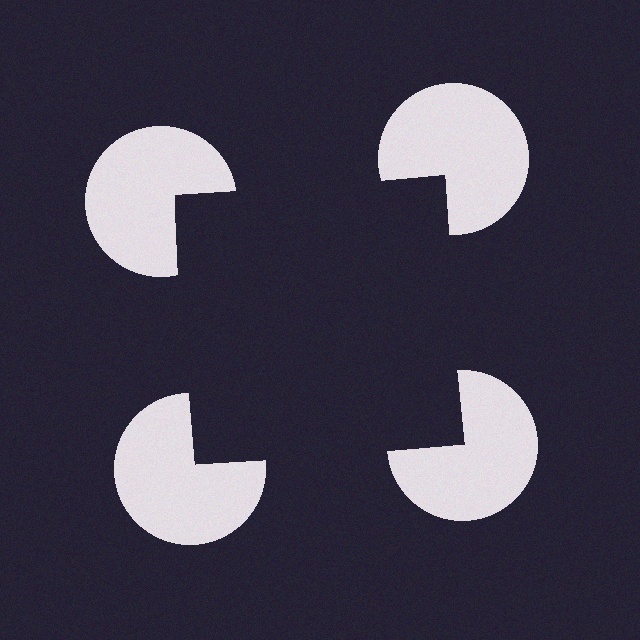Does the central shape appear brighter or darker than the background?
It typically appears slightly darker than the background, even though no actual brightness change is drawn.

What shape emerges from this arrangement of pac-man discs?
An illusory square — its edges are inferred from the aligned wedge cuts in the pac-man discs, not physically drawn.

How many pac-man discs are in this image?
There are 4 — one at each vertex of the illusory square.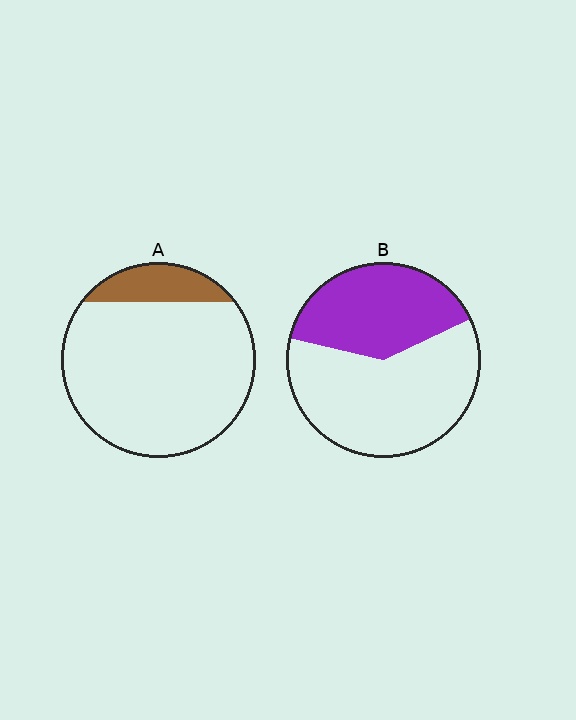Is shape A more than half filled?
No.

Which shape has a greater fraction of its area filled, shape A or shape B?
Shape B.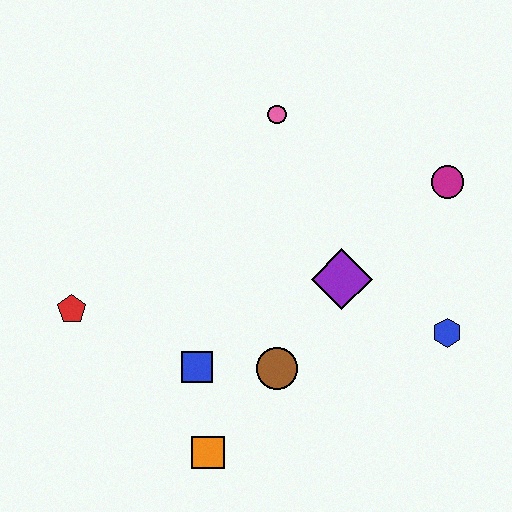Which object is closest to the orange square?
The blue square is closest to the orange square.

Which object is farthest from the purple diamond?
The red pentagon is farthest from the purple diamond.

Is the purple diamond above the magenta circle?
No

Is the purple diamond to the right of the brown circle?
Yes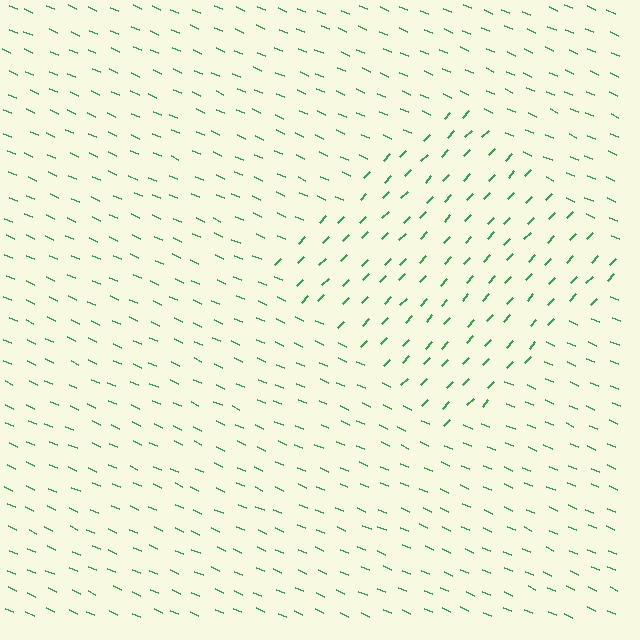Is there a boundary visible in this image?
Yes, there is a texture boundary formed by a change in line orientation.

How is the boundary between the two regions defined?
The boundary is defined purely by a change in line orientation (approximately 70 degrees difference). All lines are the same color and thickness.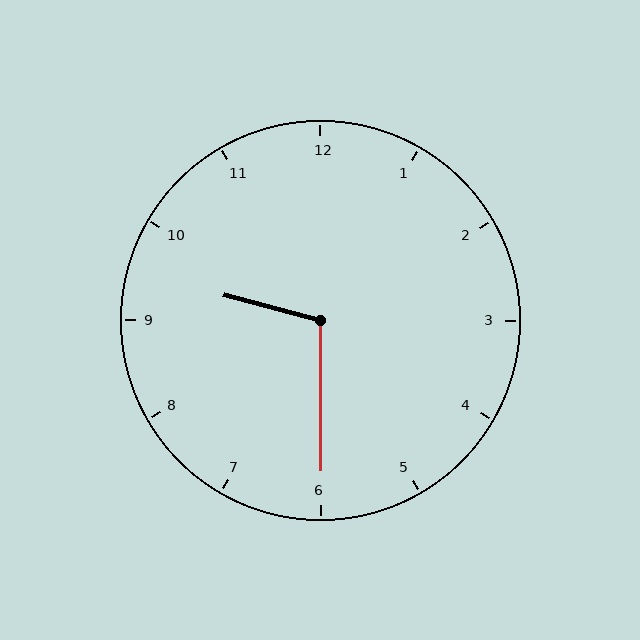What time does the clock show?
9:30.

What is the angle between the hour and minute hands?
Approximately 105 degrees.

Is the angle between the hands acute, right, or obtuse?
It is obtuse.